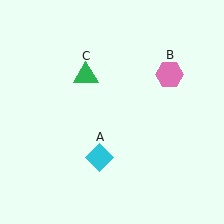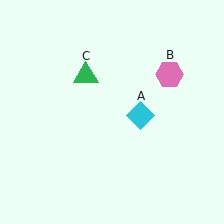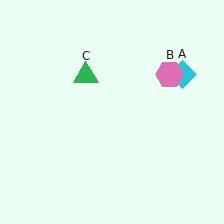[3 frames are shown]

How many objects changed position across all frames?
1 object changed position: cyan diamond (object A).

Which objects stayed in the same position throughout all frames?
Pink hexagon (object B) and green triangle (object C) remained stationary.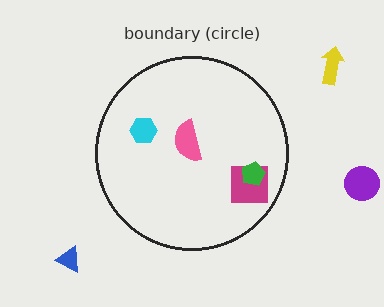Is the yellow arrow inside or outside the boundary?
Outside.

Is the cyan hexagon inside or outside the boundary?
Inside.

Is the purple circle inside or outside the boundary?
Outside.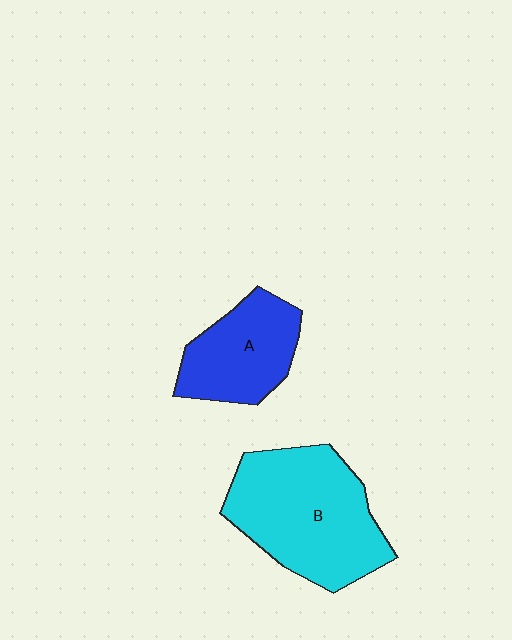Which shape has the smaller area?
Shape A (blue).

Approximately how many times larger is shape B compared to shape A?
Approximately 1.7 times.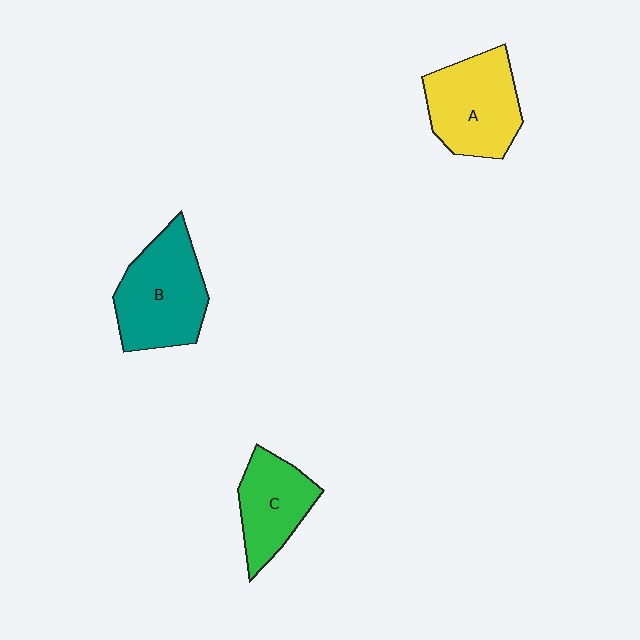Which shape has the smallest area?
Shape C (green).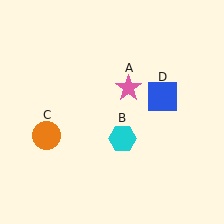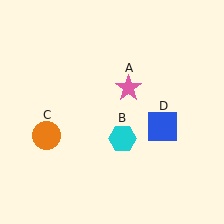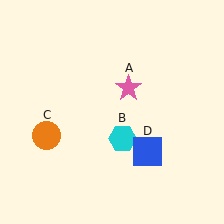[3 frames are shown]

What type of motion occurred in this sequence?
The blue square (object D) rotated clockwise around the center of the scene.